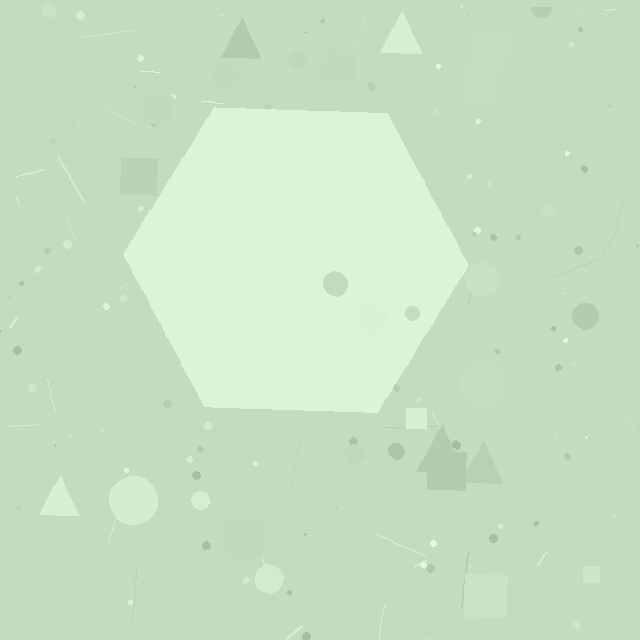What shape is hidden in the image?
A hexagon is hidden in the image.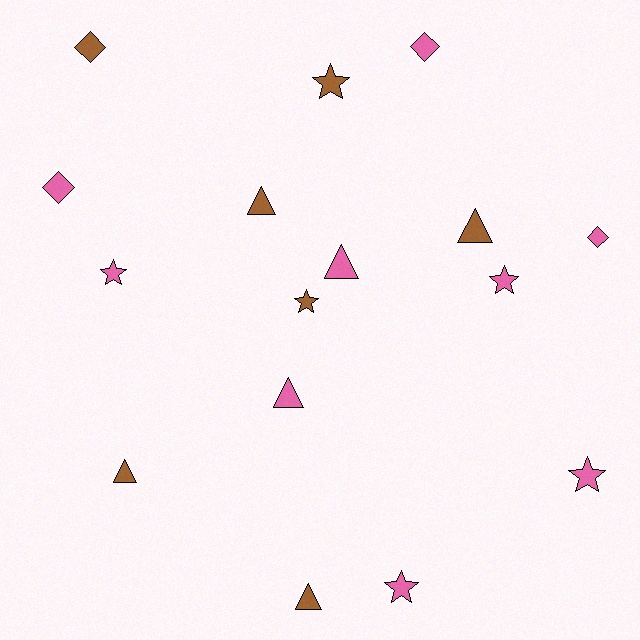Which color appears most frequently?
Pink, with 9 objects.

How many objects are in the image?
There are 16 objects.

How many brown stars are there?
There are 2 brown stars.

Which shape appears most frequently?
Triangle, with 6 objects.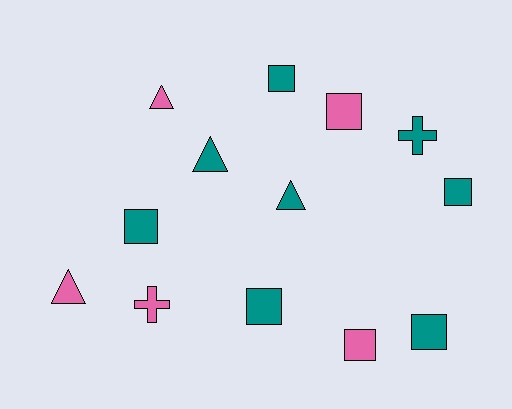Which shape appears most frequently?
Square, with 7 objects.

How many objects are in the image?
There are 13 objects.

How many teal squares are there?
There are 5 teal squares.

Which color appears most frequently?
Teal, with 8 objects.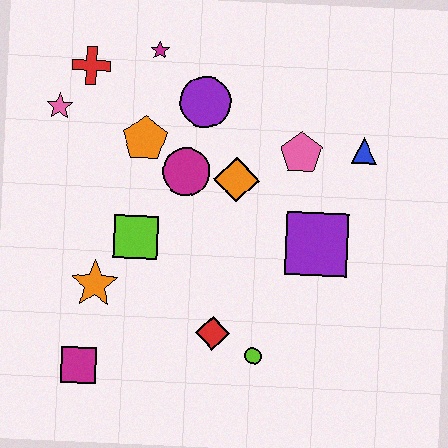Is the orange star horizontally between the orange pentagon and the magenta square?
Yes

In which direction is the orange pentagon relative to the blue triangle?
The orange pentagon is to the left of the blue triangle.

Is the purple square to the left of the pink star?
No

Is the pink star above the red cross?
No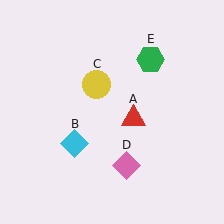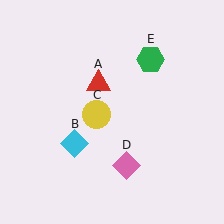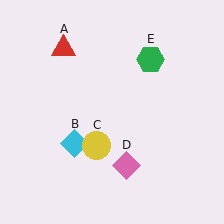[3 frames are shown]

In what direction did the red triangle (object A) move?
The red triangle (object A) moved up and to the left.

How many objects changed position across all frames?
2 objects changed position: red triangle (object A), yellow circle (object C).